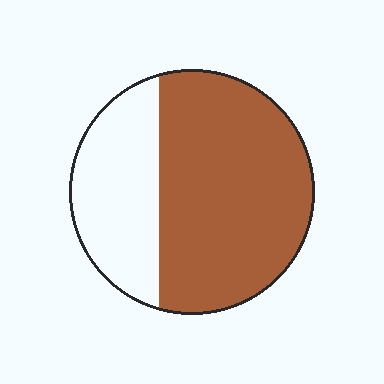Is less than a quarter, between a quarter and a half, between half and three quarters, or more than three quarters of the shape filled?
Between half and three quarters.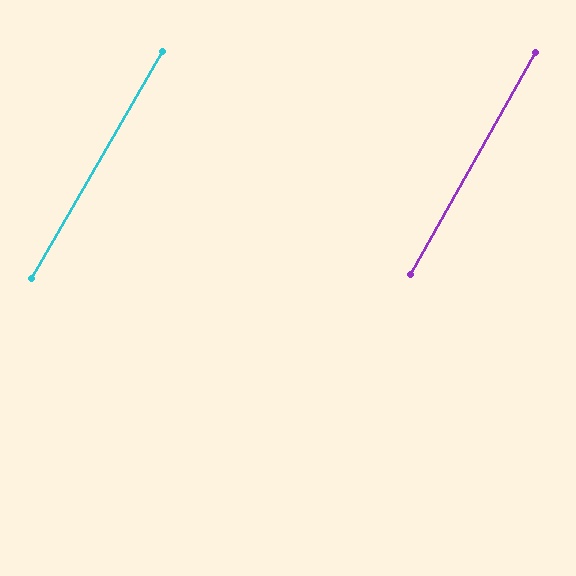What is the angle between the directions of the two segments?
Approximately 1 degree.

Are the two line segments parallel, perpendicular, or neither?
Parallel — their directions differ by only 0.8°.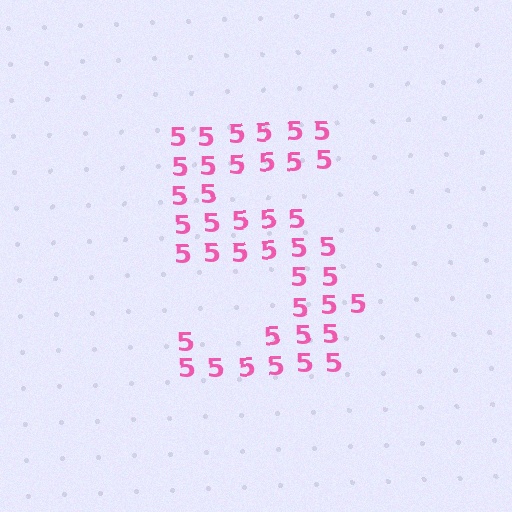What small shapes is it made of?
It is made of small digit 5's.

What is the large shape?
The large shape is the digit 5.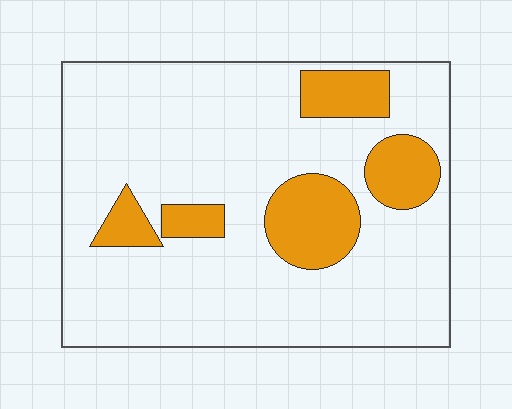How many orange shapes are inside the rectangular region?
5.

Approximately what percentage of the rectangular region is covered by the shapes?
Approximately 20%.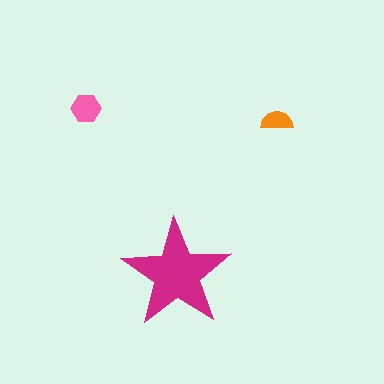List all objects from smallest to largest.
The orange semicircle, the pink hexagon, the magenta star.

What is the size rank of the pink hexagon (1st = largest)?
2nd.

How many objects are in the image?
There are 3 objects in the image.